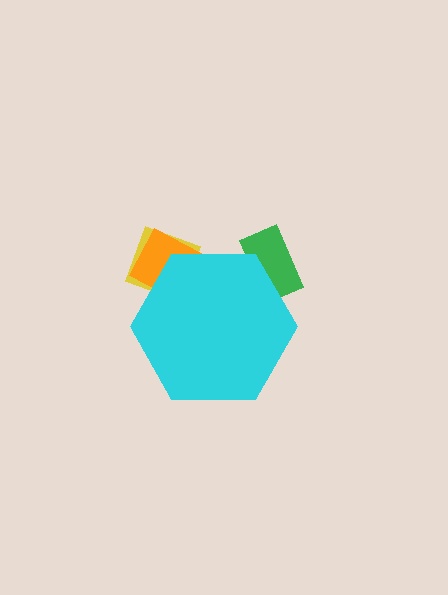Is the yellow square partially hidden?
Yes, the yellow square is partially hidden behind the cyan hexagon.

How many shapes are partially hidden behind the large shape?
3 shapes are partially hidden.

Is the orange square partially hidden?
Yes, the orange square is partially hidden behind the cyan hexagon.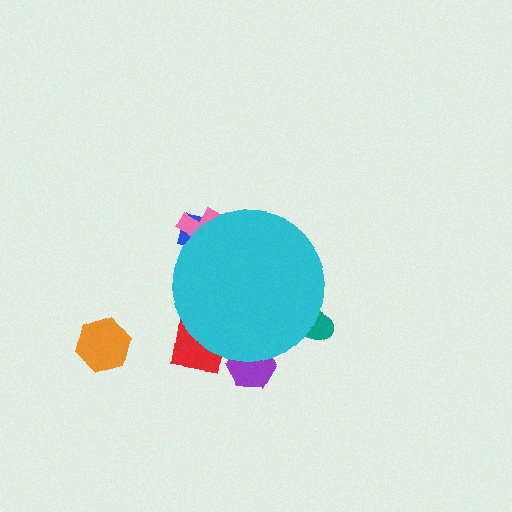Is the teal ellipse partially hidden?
Yes, the teal ellipse is partially hidden behind the cyan circle.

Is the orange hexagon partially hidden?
No, the orange hexagon is fully visible.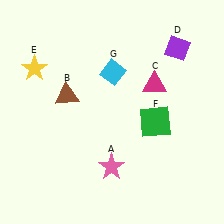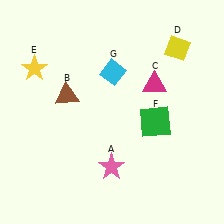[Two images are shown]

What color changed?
The diamond (D) changed from purple in Image 1 to yellow in Image 2.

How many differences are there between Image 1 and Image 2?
There is 1 difference between the two images.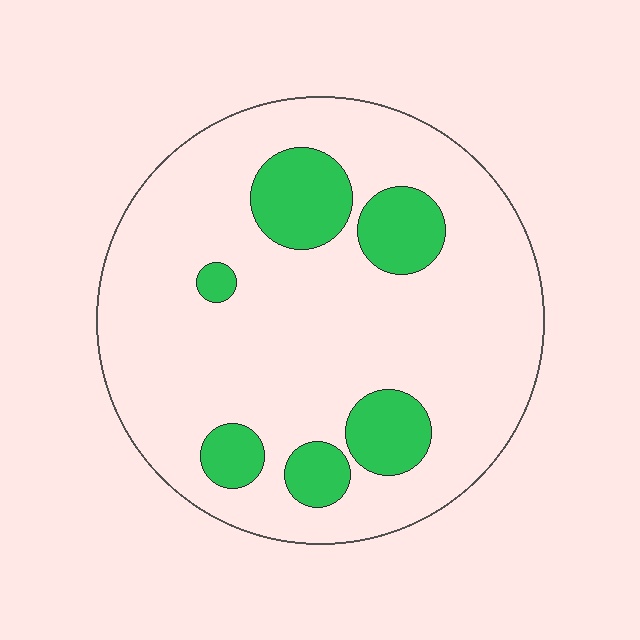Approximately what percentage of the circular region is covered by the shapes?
Approximately 20%.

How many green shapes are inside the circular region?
6.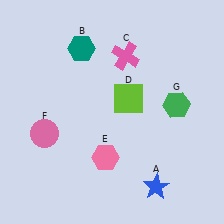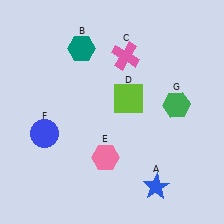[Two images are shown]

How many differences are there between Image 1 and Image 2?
There is 1 difference between the two images.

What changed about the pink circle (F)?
In Image 1, F is pink. In Image 2, it changed to blue.